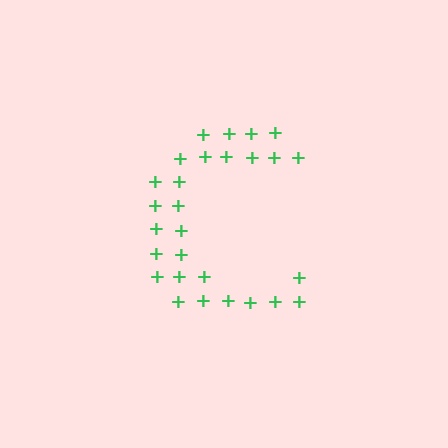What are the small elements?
The small elements are plus signs.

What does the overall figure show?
The overall figure shows the letter C.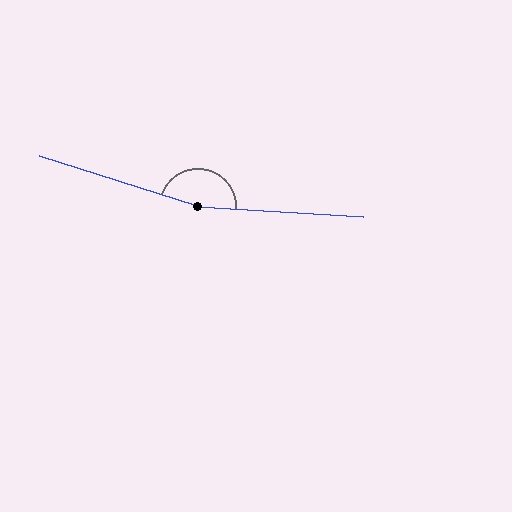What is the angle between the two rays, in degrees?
Approximately 166 degrees.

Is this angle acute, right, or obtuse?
It is obtuse.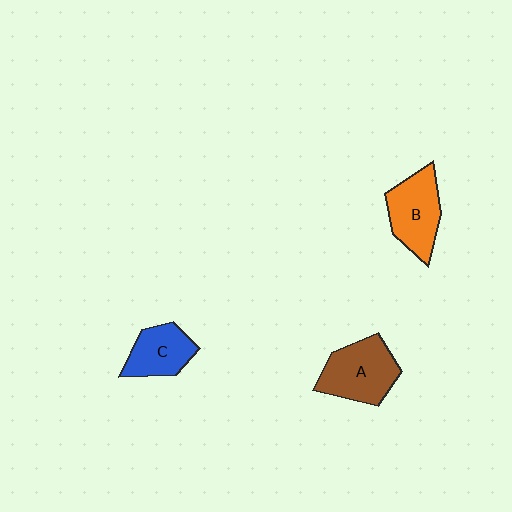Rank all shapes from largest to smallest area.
From largest to smallest: A (brown), B (orange), C (blue).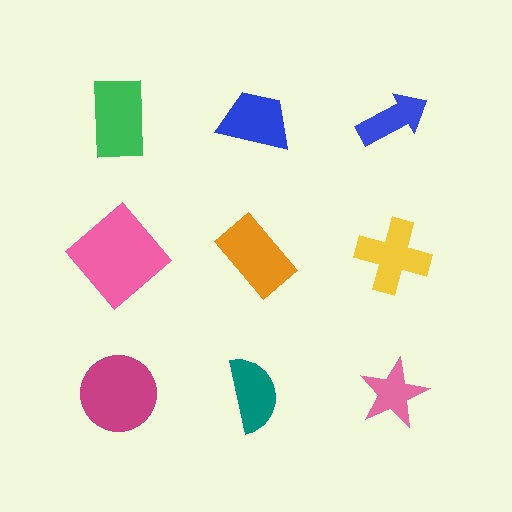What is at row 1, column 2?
A blue trapezoid.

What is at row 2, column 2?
An orange rectangle.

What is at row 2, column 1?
A pink diamond.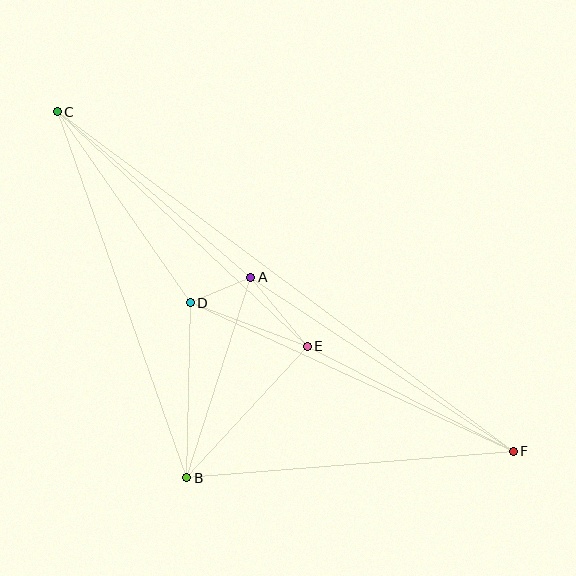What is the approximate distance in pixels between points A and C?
The distance between A and C is approximately 254 pixels.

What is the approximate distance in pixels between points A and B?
The distance between A and B is approximately 211 pixels.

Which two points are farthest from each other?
Points C and F are farthest from each other.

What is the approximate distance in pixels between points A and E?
The distance between A and E is approximately 90 pixels.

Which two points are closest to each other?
Points A and D are closest to each other.